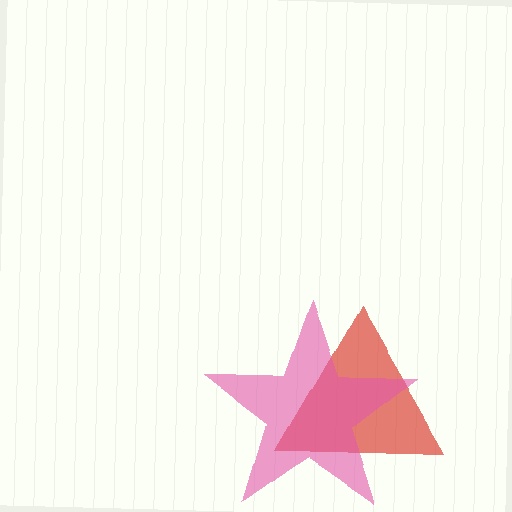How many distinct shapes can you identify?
There are 2 distinct shapes: a red triangle, a pink star.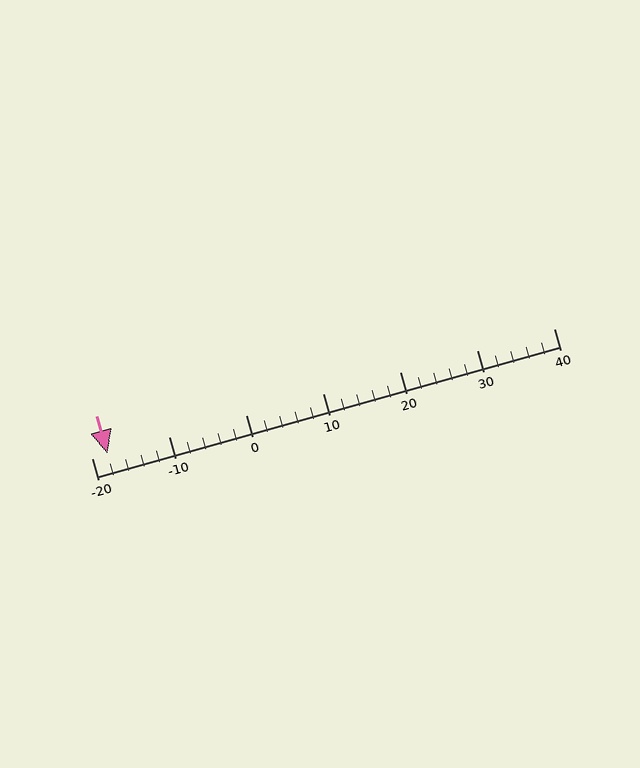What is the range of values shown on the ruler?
The ruler shows values from -20 to 40.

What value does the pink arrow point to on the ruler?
The pink arrow points to approximately -18.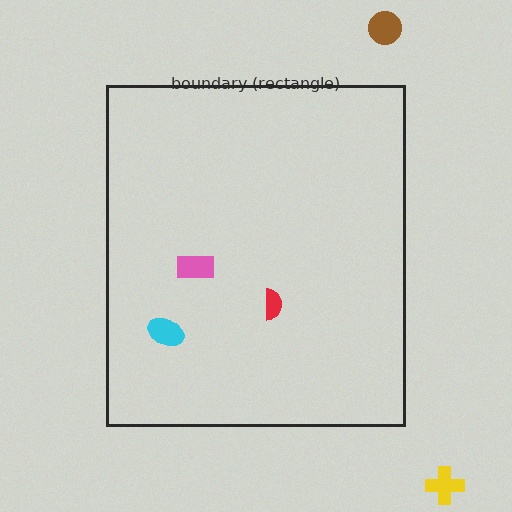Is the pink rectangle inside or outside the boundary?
Inside.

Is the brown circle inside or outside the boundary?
Outside.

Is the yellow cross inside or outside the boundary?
Outside.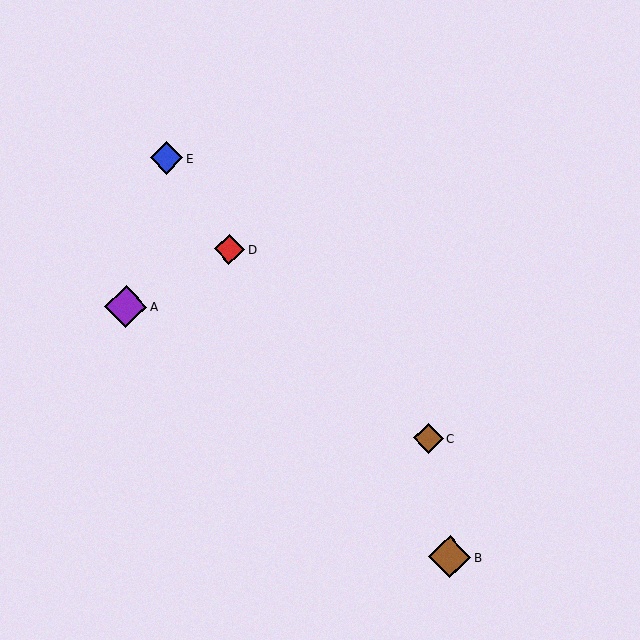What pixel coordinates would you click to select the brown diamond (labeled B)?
Click at (449, 557) to select the brown diamond B.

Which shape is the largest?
The brown diamond (labeled B) is the largest.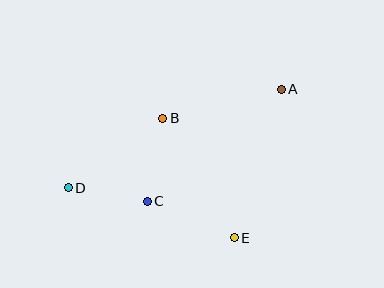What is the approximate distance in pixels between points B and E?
The distance between B and E is approximately 139 pixels.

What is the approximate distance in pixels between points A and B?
The distance between A and B is approximately 122 pixels.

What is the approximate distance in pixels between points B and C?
The distance between B and C is approximately 84 pixels.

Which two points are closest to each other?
Points C and D are closest to each other.